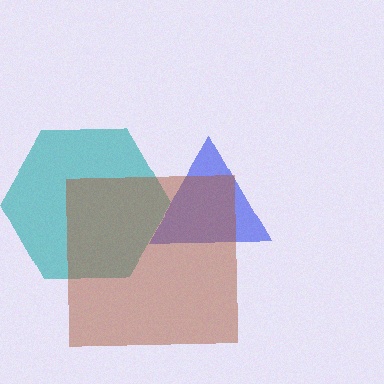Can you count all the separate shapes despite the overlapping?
Yes, there are 3 separate shapes.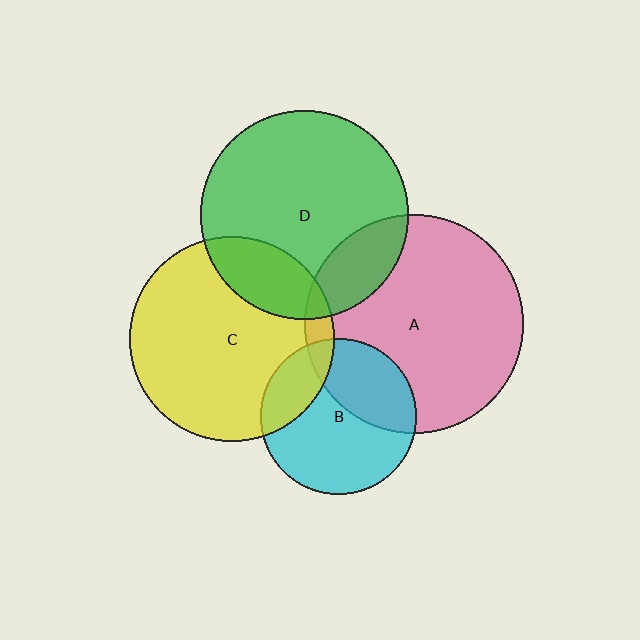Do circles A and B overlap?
Yes.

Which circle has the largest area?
Circle A (pink).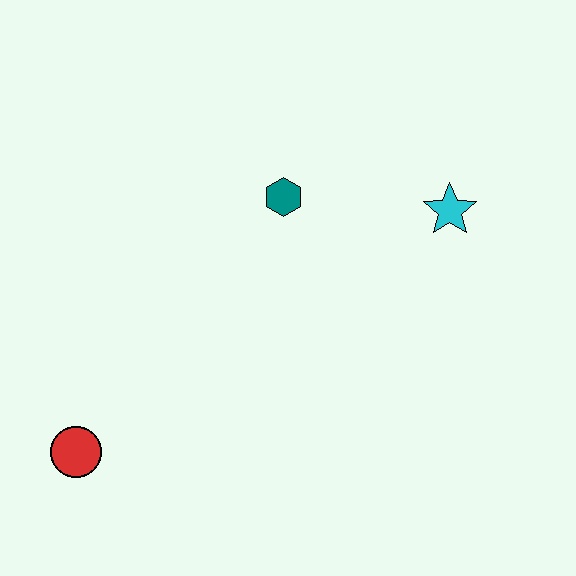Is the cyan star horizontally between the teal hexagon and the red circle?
No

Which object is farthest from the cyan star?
The red circle is farthest from the cyan star.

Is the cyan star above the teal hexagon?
No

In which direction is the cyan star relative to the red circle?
The cyan star is to the right of the red circle.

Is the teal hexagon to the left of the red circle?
No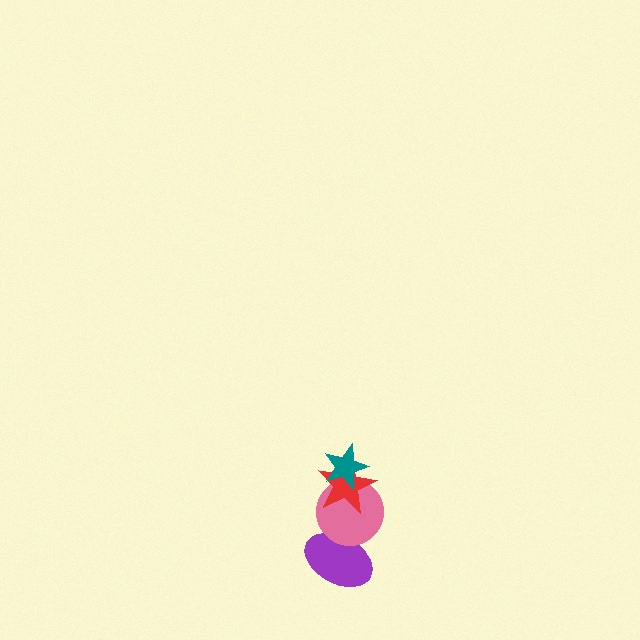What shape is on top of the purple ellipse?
The pink circle is on top of the purple ellipse.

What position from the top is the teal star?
The teal star is 1st from the top.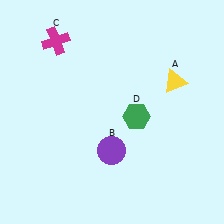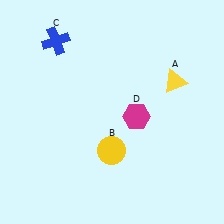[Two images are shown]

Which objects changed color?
B changed from purple to yellow. C changed from magenta to blue. D changed from green to magenta.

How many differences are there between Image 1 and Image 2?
There are 3 differences between the two images.